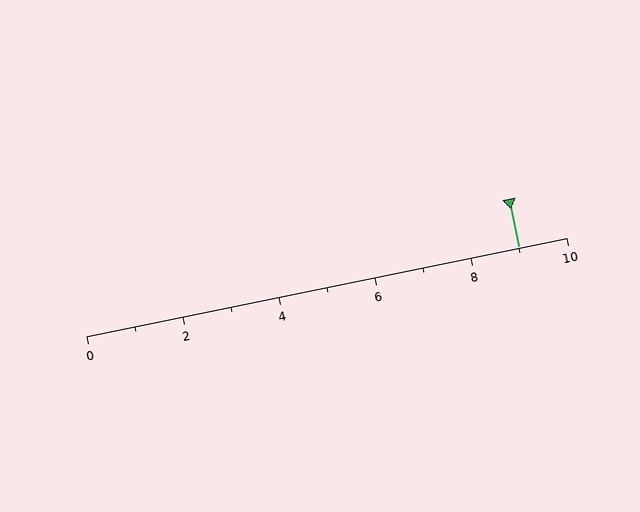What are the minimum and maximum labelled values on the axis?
The axis runs from 0 to 10.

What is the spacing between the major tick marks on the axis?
The major ticks are spaced 2 apart.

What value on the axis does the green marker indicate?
The marker indicates approximately 9.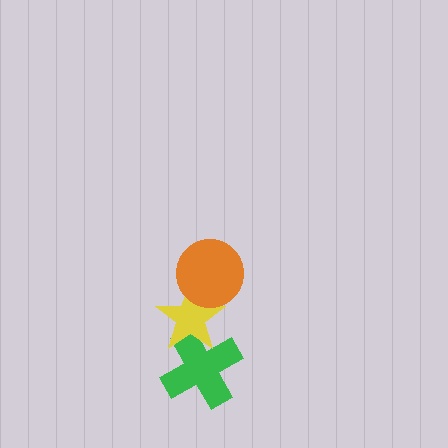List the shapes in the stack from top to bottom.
From top to bottom: the orange circle, the yellow star, the green cross.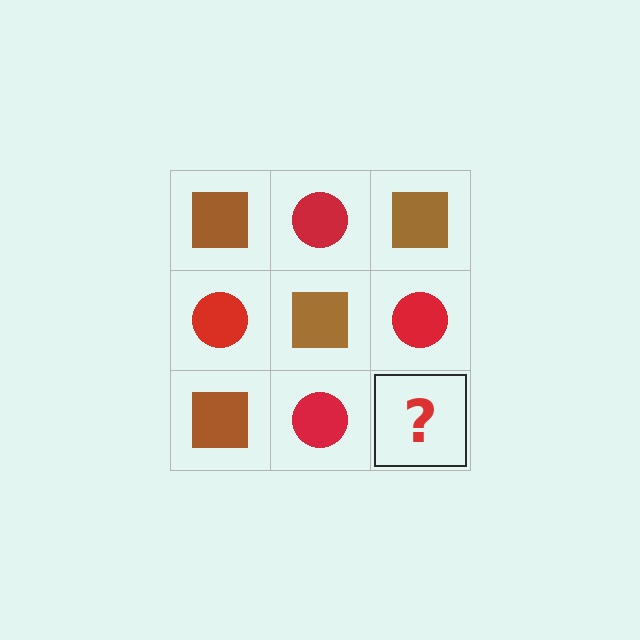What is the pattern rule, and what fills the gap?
The rule is that it alternates brown square and red circle in a checkerboard pattern. The gap should be filled with a brown square.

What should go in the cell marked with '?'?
The missing cell should contain a brown square.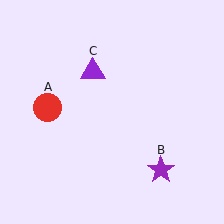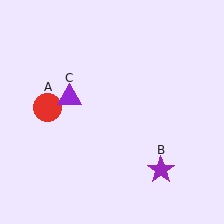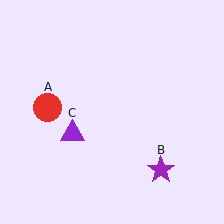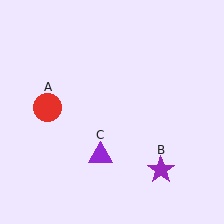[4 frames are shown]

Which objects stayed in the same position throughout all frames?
Red circle (object A) and purple star (object B) remained stationary.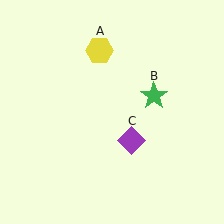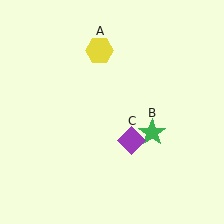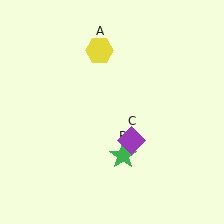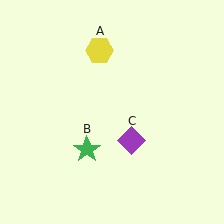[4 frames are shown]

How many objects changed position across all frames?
1 object changed position: green star (object B).